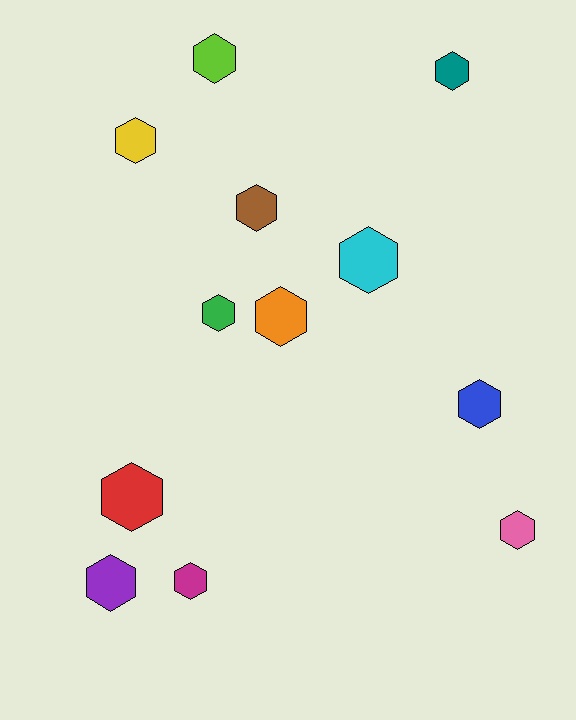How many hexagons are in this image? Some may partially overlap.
There are 12 hexagons.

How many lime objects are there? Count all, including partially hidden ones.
There is 1 lime object.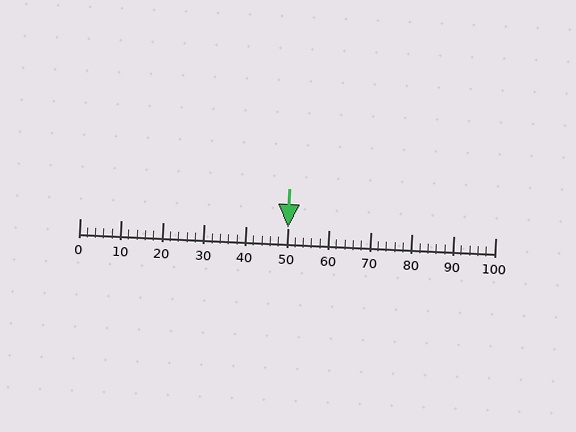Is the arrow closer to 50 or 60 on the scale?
The arrow is closer to 50.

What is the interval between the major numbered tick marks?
The major tick marks are spaced 10 units apart.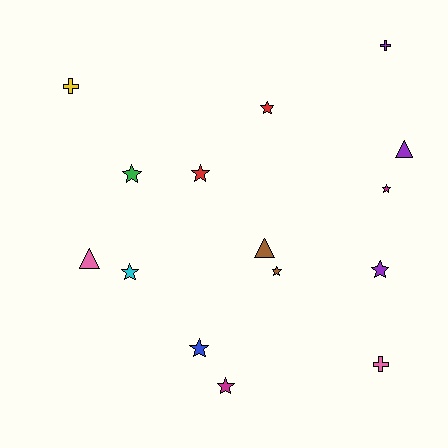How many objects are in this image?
There are 15 objects.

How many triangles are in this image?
There are 3 triangles.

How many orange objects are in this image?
There are no orange objects.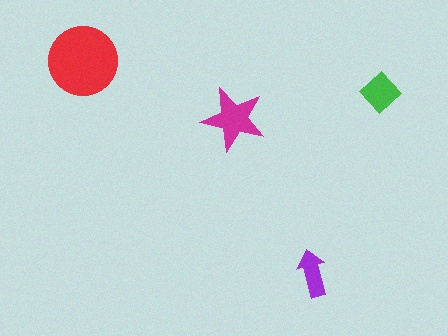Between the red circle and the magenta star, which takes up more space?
The red circle.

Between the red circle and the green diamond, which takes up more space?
The red circle.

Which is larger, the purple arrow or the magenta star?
The magenta star.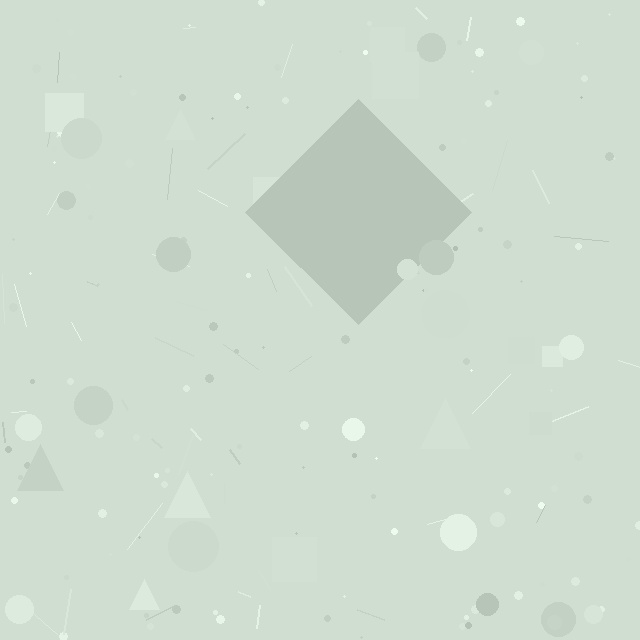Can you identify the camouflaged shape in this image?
The camouflaged shape is a diamond.